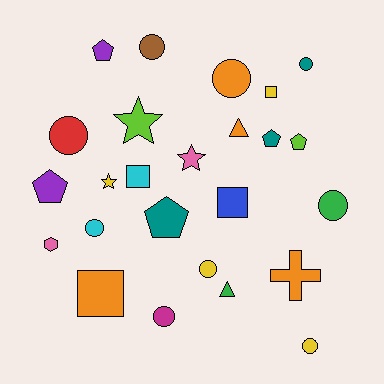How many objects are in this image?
There are 25 objects.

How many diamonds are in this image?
There are no diamonds.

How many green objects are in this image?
There are 2 green objects.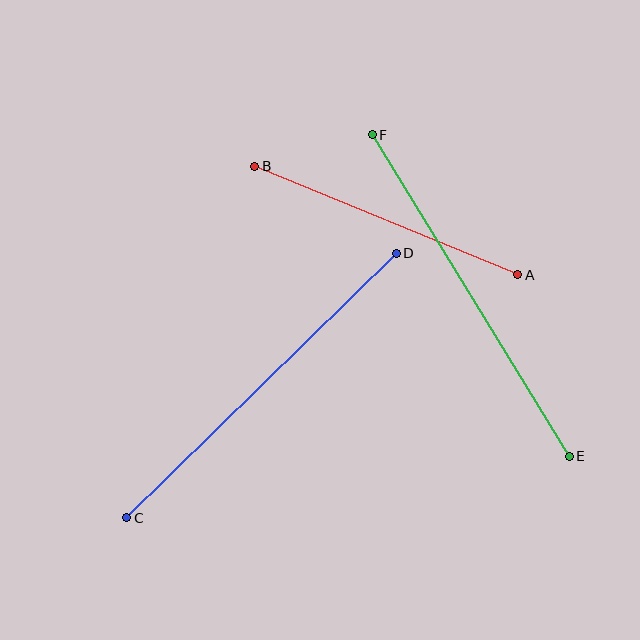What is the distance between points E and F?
The distance is approximately 377 pixels.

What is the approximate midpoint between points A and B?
The midpoint is at approximately (386, 221) pixels.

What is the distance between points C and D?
The distance is approximately 378 pixels.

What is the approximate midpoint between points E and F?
The midpoint is at approximately (471, 295) pixels.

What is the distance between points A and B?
The distance is approximately 284 pixels.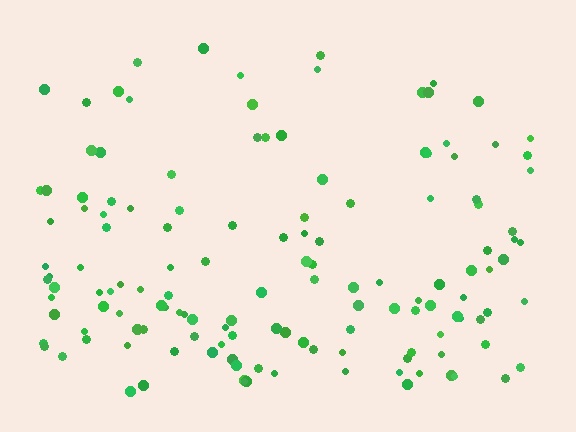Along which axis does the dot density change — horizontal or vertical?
Vertical.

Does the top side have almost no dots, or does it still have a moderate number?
Still a moderate number, just noticeably fewer than the bottom.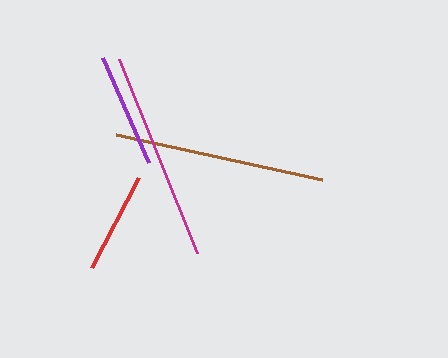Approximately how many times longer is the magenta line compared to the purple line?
The magenta line is approximately 1.8 times the length of the purple line.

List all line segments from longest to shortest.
From longest to shortest: brown, magenta, purple, red.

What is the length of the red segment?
The red segment is approximately 102 pixels long.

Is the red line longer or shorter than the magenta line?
The magenta line is longer than the red line.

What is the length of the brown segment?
The brown segment is approximately 211 pixels long.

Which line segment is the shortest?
The red line is the shortest at approximately 102 pixels.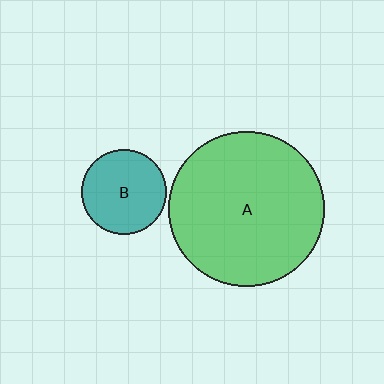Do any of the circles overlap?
No, none of the circles overlap.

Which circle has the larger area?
Circle A (green).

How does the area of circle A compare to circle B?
Approximately 3.4 times.